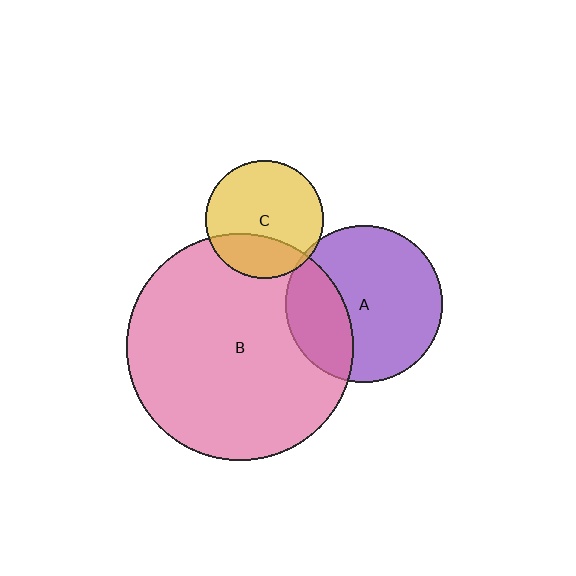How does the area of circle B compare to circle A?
Approximately 2.1 times.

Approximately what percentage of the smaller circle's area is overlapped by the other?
Approximately 5%.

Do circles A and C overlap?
Yes.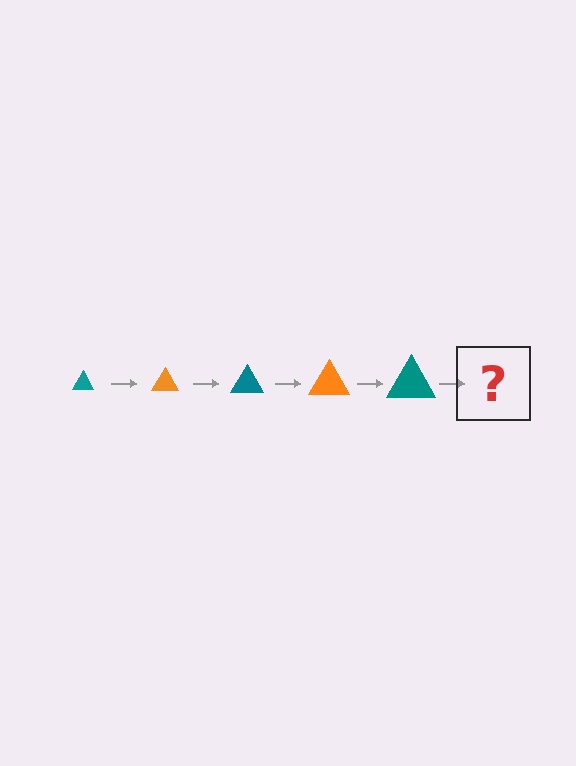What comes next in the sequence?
The next element should be an orange triangle, larger than the previous one.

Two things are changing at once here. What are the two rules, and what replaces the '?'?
The two rules are that the triangle grows larger each step and the color cycles through teal and orange. The '?' should be an orange triangle, larger than the previous one.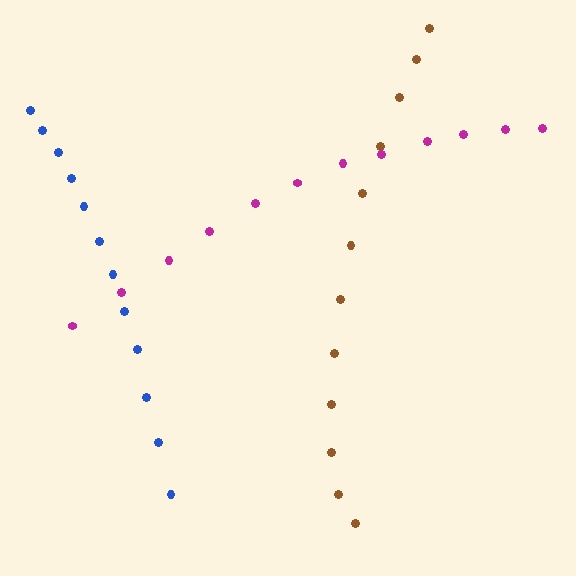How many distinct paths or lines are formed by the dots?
There are 3 distinct paths.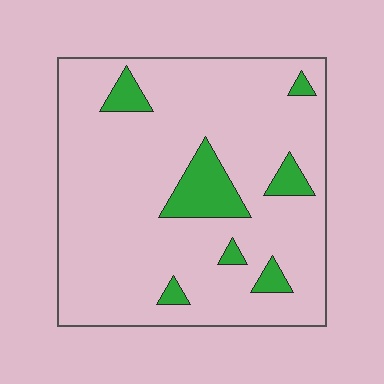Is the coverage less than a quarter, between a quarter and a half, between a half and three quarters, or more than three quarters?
Less than a quarter.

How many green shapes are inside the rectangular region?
7.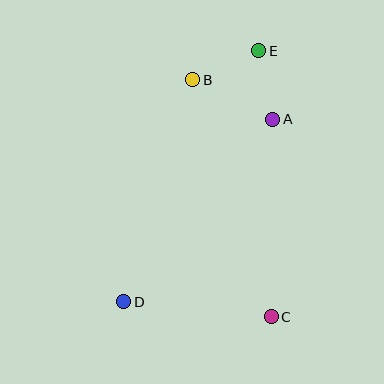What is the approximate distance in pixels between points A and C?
The distance between A and C is approximately 197 pixels.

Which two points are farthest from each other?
Points D and E are farthest from each other.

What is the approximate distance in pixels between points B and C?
The distance between B and C is approximately 249 pixels.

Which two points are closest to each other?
Points A and E are closest to each other.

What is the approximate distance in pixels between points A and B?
The distance between A and B is approximately 89 pixels.